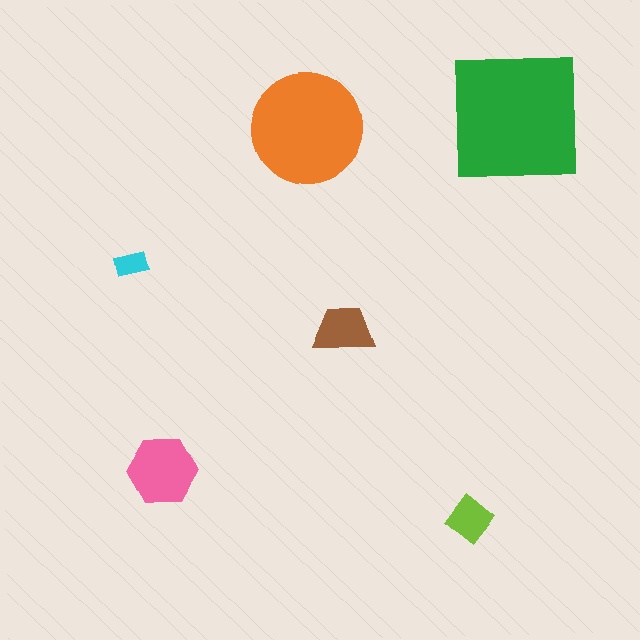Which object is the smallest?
The cyan rectangle.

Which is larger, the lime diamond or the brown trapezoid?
The brown trapezoid.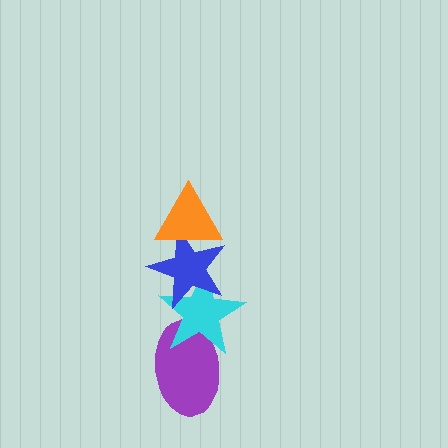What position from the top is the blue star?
The blue star is 2nd from the top.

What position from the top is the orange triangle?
The orange triangle is 1st from the top.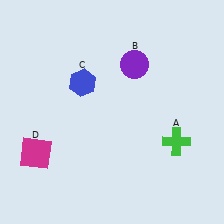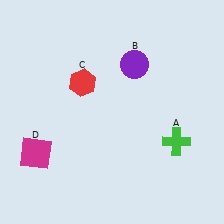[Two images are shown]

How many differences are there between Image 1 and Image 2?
There is 1 difference between the two images.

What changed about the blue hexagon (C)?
In Image 1, C is blue. In Image 2, it changed to red.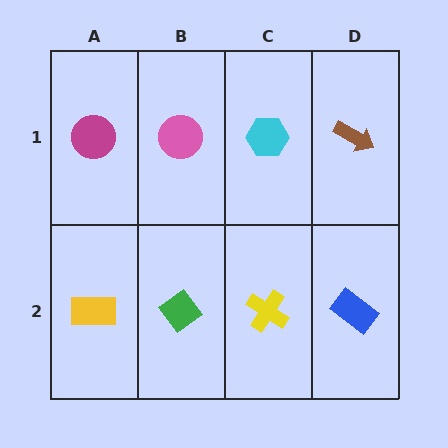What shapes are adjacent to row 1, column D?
A blue rectangle (row 2, column D), a cyan hexagon (row 1, column C).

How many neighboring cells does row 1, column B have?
3.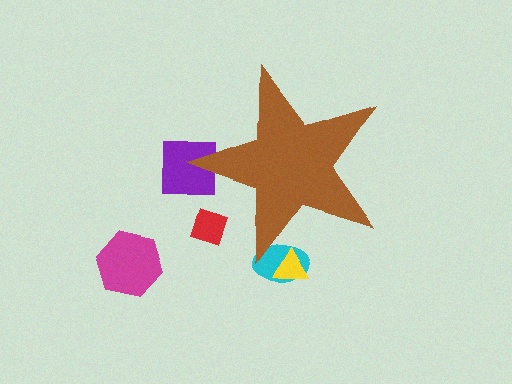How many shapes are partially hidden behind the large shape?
4 shapes are partially hidden.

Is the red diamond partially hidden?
Yes, the red diamond is partially hidden behind the brown star.